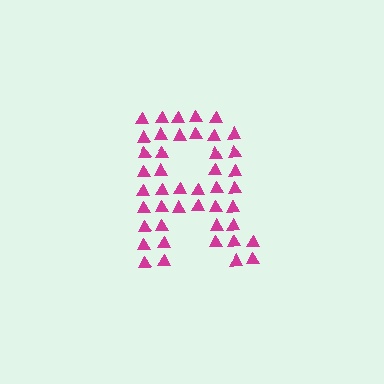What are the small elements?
The small elements are triangles.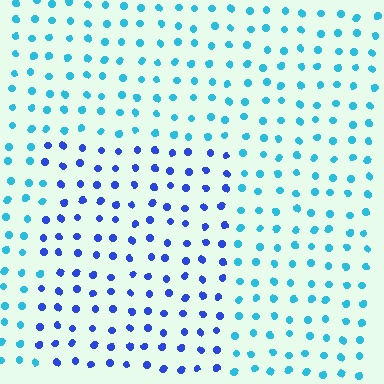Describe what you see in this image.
The image is filled with small cyan elements in a uniform arrangement. A rectangle-shaped region is visible where the elements are tinted to a slightly different hue, forming a subtle color boundary.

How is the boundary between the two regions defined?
The boundary is defined purely by a slight shift in hue (about 41 degrees). Spacing, size, and orientation are identical on both sides.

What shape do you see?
I see a rectangle.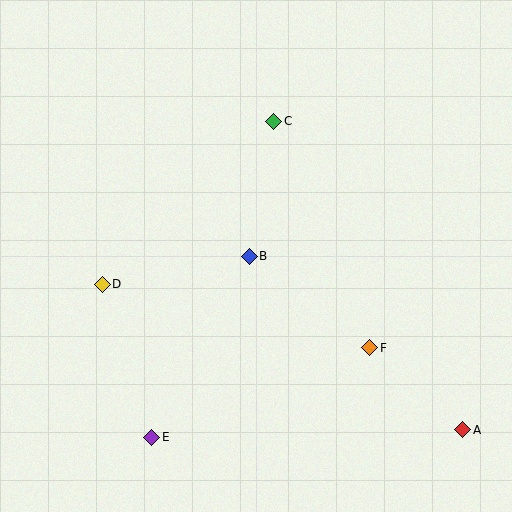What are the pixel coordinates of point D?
Point D is at (102, 284).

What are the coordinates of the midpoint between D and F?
The midpoint between D and F is at (236, 316).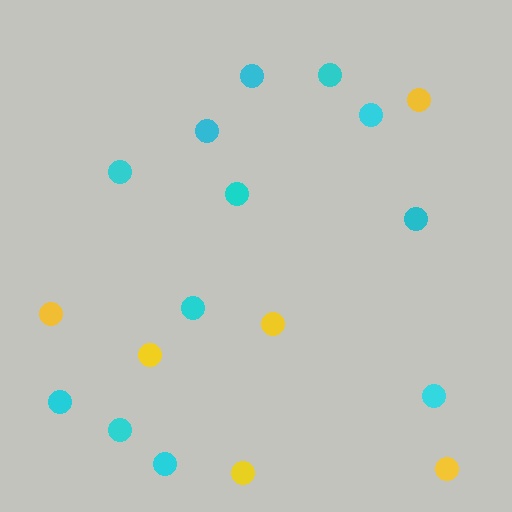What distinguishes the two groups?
There are 2 groups: one group of cyan circles (12) and one group of yellow circles (6).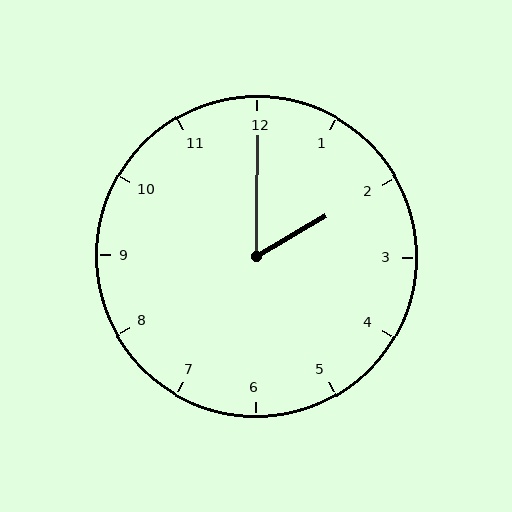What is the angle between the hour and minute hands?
Approximately 60 degrees.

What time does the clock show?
2:00.